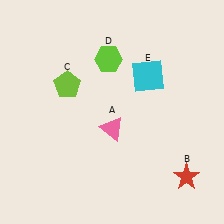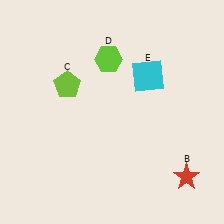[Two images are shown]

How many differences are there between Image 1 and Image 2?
There is 1 difference between the two images.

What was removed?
The pink triangle (A) was removed in Image 2.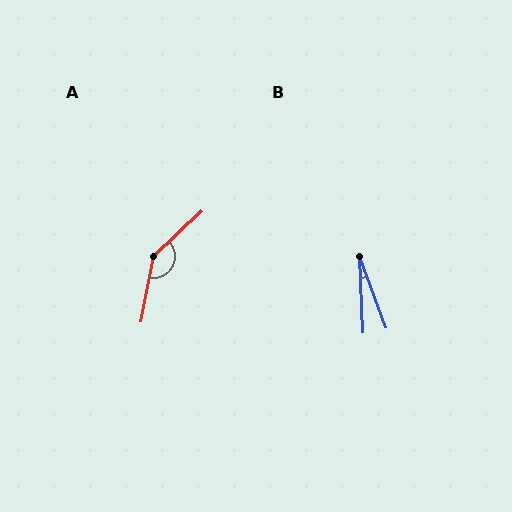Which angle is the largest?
A, at approximately 144 degrees.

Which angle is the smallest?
B, at approximately 18 degrees.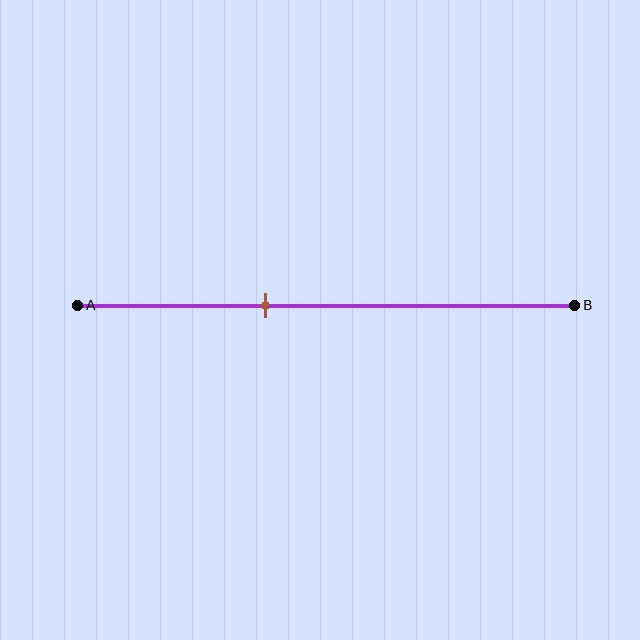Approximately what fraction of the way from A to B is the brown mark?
The brown mark is approximately 40% of the way from A to B.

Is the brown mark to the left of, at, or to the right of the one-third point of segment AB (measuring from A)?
The brown mark is to the right of the one-third point of segment AB.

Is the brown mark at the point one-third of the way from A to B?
No, the mark is at about 40% from A, not at the 33% one-third point.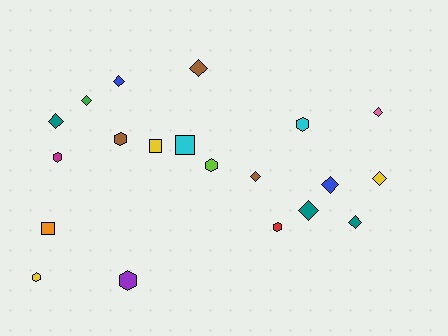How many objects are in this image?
There are 20 objects.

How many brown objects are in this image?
There are 3 brown objects.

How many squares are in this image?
There are 3 squares.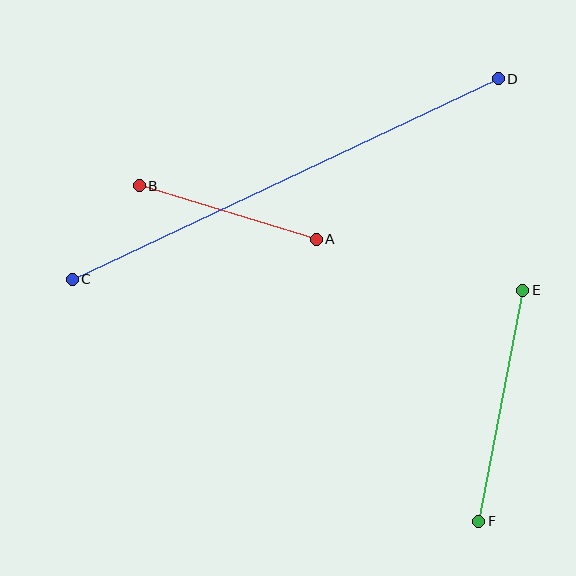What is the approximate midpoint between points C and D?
The midpoint is at approximately (285, 179) pixels.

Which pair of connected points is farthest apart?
Points C and D are farthest apart.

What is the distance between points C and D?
The distance is approximately 471 pixels.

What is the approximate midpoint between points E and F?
The midpoint is at approximately (501, 406) pixels.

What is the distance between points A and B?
The distance is approximately 185 pixels.